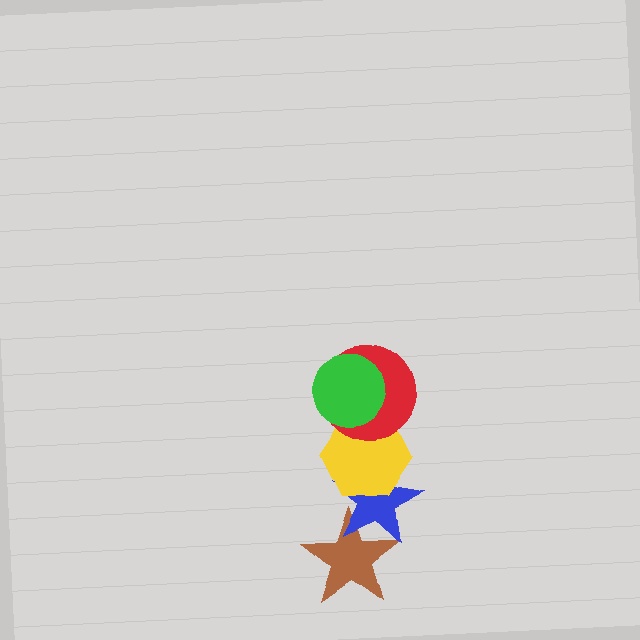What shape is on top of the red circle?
The green circle is on top of the red circle.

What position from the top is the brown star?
The brown star is 5th from the top.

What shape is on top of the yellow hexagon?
The red circle is on top of the yellow hexagon.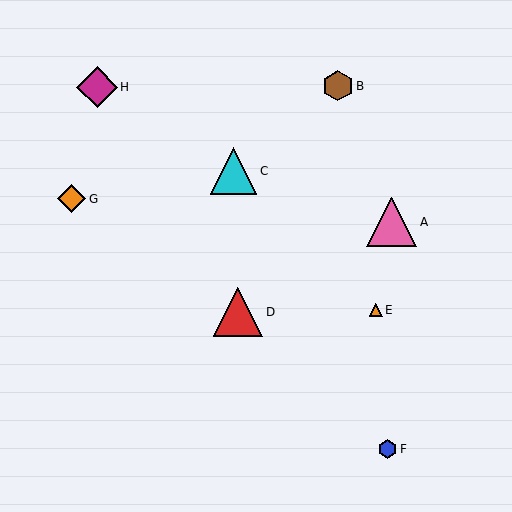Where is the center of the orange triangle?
The center of the orange triangle is at (376, 310).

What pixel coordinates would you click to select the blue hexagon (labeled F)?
Click at (388, 449) to select the blue hexagon F.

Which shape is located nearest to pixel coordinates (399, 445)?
The blue hexagon (labeled F) at (388, 449) is nearest to that location.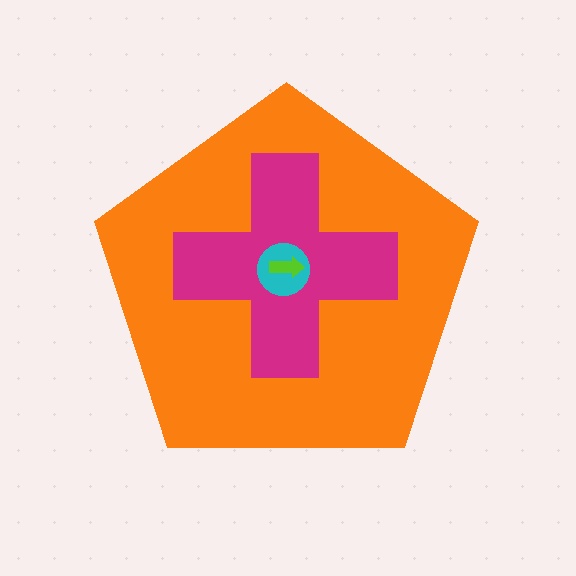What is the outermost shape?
The orange pentagon.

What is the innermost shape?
The lime arrow.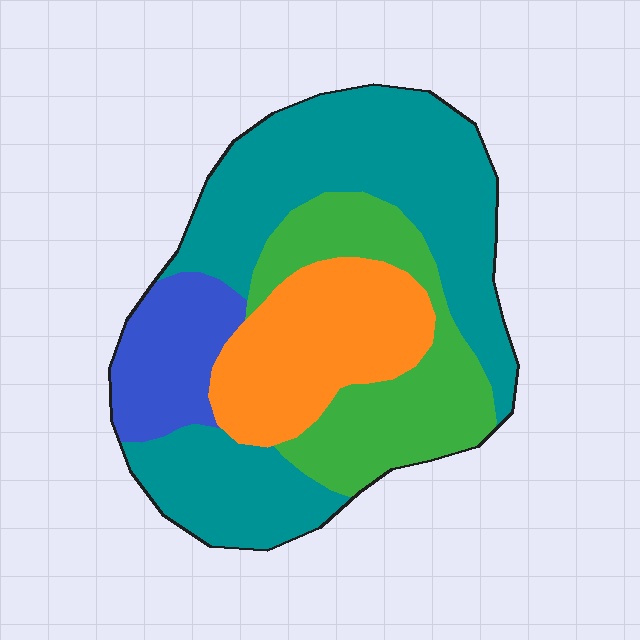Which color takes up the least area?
Blue, at roughly 10%.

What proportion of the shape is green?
Green covers roughly 25% of the shape.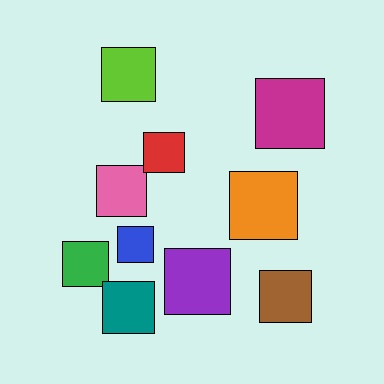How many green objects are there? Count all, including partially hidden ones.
There is 1 green object.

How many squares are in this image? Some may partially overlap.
There are 10 squares.